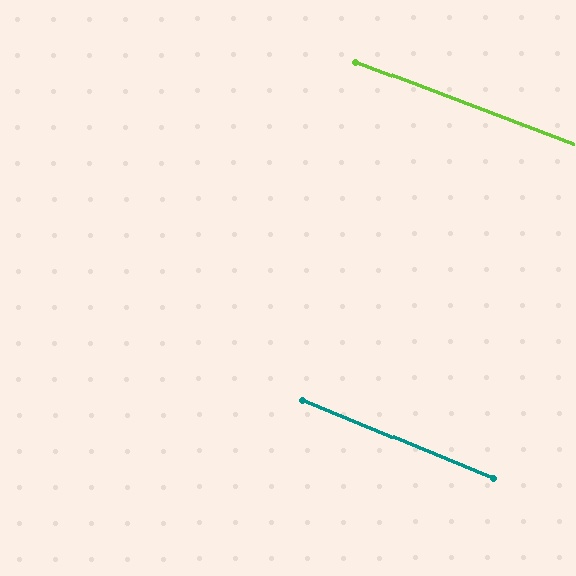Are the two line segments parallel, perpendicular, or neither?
Parallel — their directions differ by only 1.7°.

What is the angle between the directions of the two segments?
Approximately 2 degrees.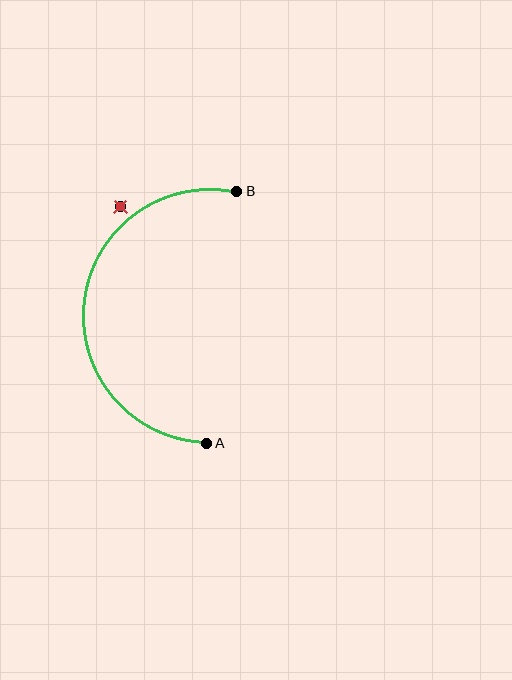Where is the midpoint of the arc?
The arc midpoint is the point on the curve farthest from the straight line joining A and B. It sits to the left of that line.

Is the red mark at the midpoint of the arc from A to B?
No — the red mark does not lie on the arc at all. It sits slightly outside the curve.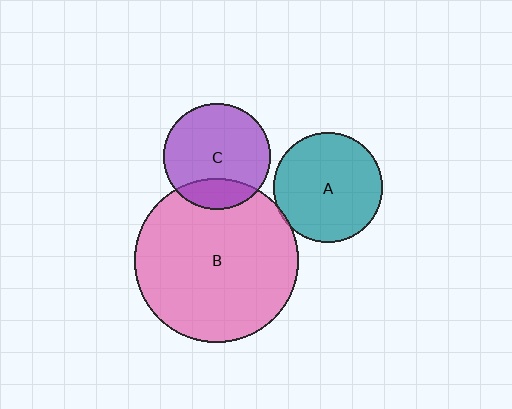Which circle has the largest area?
Circle B (pink).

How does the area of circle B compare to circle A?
Approximately 2.2 times.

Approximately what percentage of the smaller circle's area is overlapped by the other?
Approximately 20%.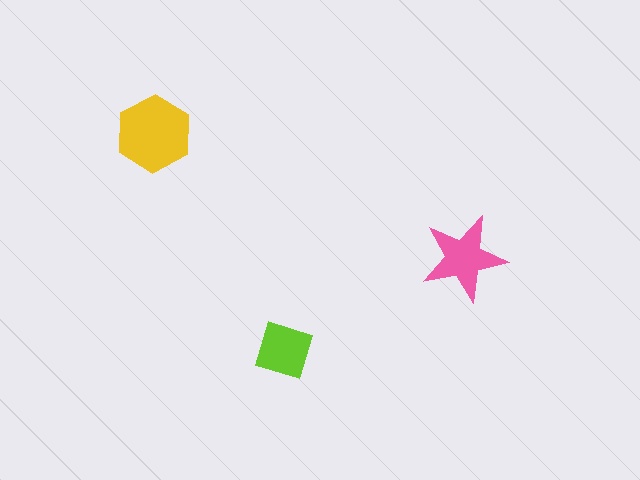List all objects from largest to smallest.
The yellow hexagon, the pink star, the lime diamond.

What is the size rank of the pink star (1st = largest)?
2nd.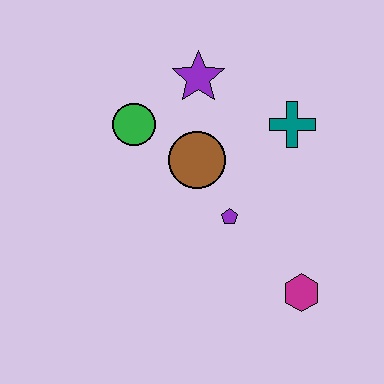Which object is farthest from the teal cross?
The magenta hexagon is farthest from the teal cross.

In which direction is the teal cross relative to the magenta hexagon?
The teal cross is above the magenta hexagon.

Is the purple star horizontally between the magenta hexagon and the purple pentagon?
No